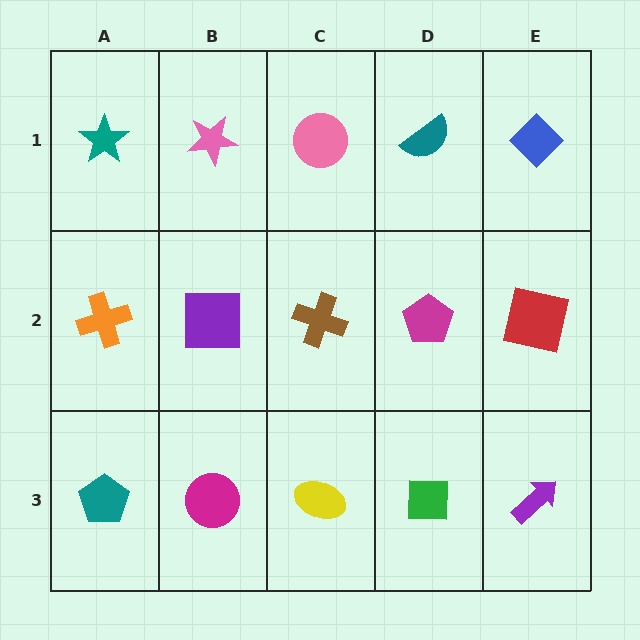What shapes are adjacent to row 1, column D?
A magenta pentagon (row 2, column D), a pink circle (row 1, column C), a blue diamond (row 1, column E).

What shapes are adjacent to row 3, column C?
A brown cross (row 2, column C), a magenta circle (row 3, column B), a green square (row 3, column D).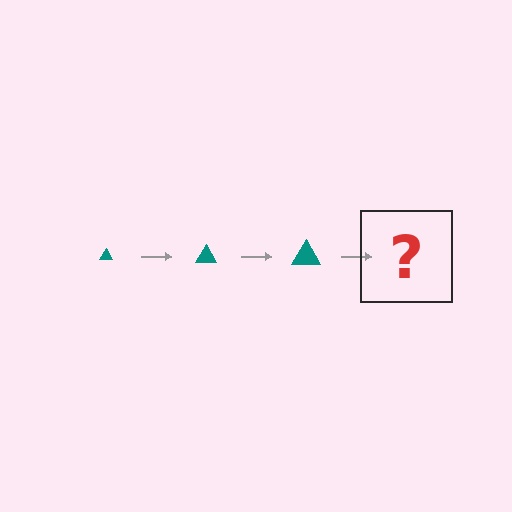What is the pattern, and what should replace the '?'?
The pattern is that the triangle gets progressively larger each step. The '?' should be a teal triangle, larger than the previous one.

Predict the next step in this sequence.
The next step is a teal triangle, larger than the previous one.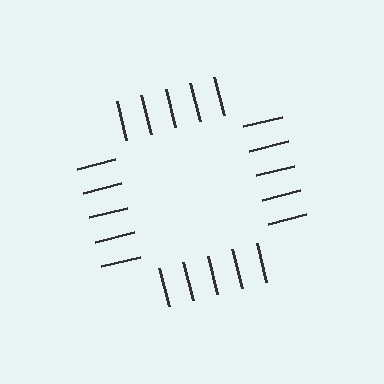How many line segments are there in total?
20 — 5 along each of the 4 edges.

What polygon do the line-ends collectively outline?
An illusory square — the line segments terminate on its edges but no continuous stroke is drawn.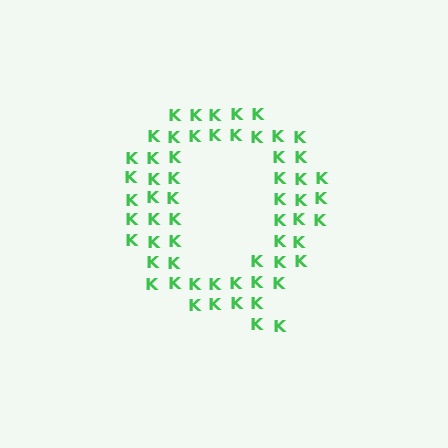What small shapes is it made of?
It is made of small letter K's.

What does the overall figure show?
The overall figure shows the letter Q.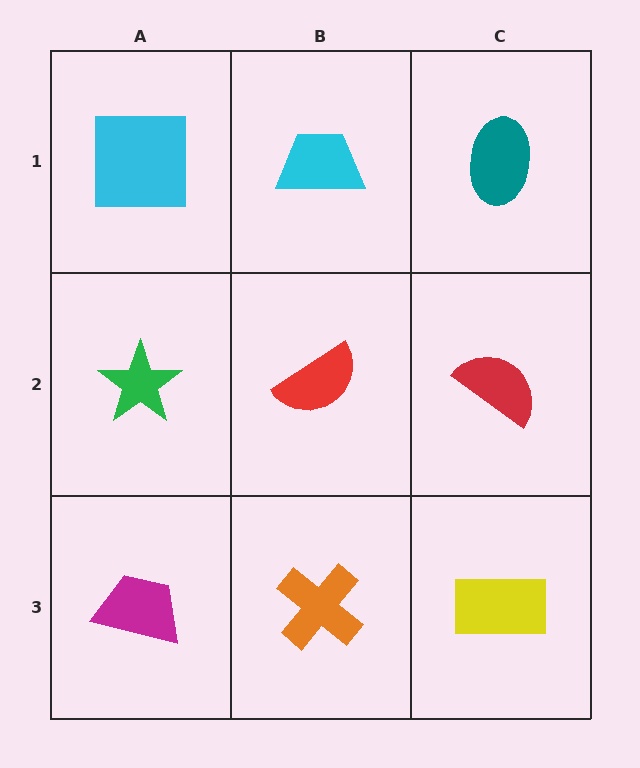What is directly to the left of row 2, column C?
A red semicircle.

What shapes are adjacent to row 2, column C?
A teal ellipse (row 1, column C), a yellow rectangle (row 3, column C), a red semicircle (row 2, column B).